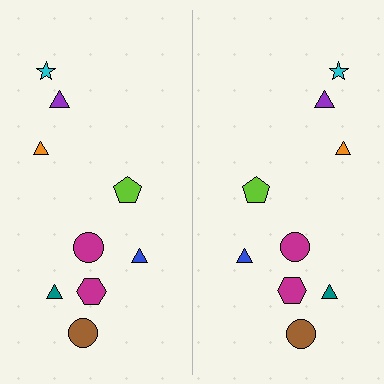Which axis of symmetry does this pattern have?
The pattern has a vertical axis of symmetry running through the center of the image.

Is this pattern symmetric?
Yes, this pattern has bilateral (reflection) symmetry.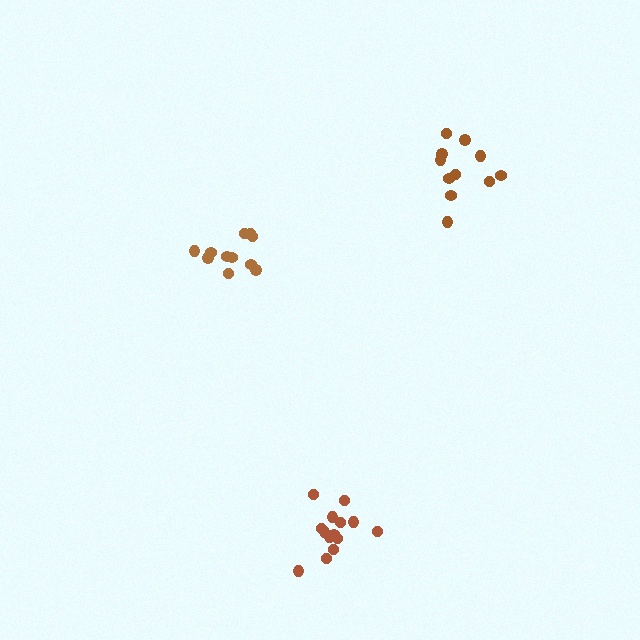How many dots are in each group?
Group 1: 14 dots, Group 2: 11 dots, Group 3: 11 dots (36 total).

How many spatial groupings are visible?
There are 3 spatial groupings.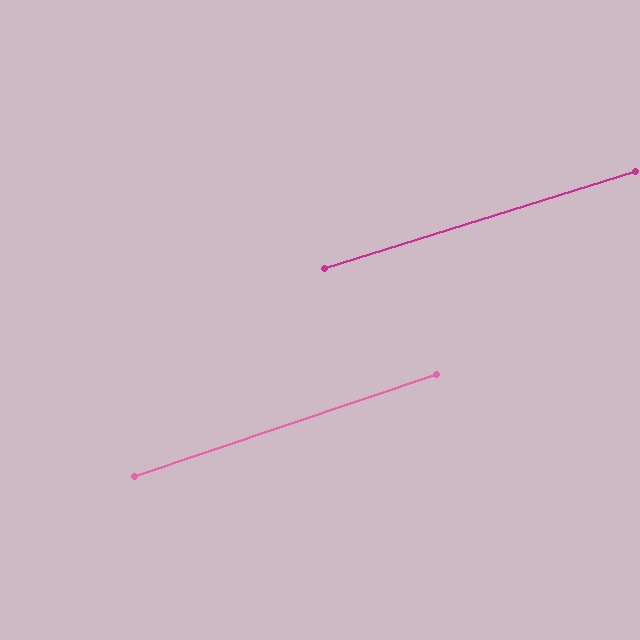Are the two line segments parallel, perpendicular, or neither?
Parallel — their directions differ by only 1.2°.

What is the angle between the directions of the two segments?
Approximately 1 degree.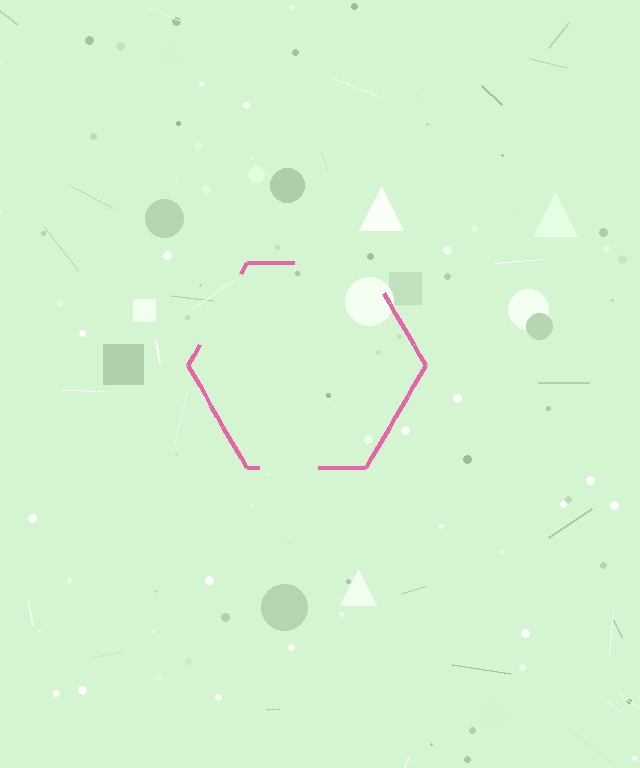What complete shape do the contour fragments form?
The contour fragments form a hexagon.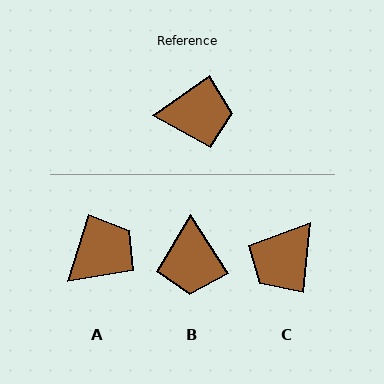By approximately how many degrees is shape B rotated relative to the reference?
Approximately 92 degrees clockwise.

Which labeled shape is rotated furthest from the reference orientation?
C, about 131 degrees away.